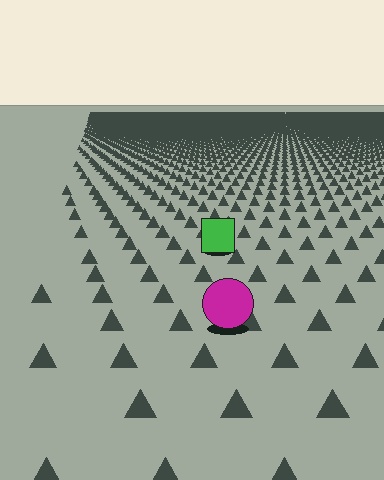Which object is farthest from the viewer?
The green square is farthest from the viewer. It appears smaller and the ground texture around it is denser.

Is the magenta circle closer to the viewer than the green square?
Yes. The magenta circle is closer — you can tell from the texture gradient: the ground texture is coarser near it.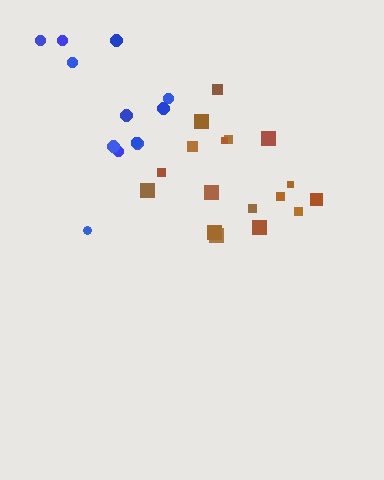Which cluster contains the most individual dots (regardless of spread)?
Brown (17).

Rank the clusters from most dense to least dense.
brown, blue.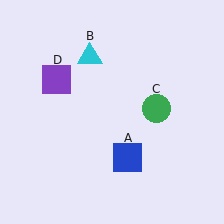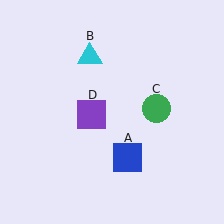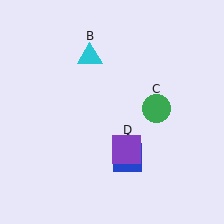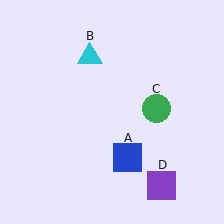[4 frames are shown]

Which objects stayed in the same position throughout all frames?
Blue square (object A) and cyan triangle (object B) and green circle (object C) remained stationary.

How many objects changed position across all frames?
1 object changed position: purple square (object D).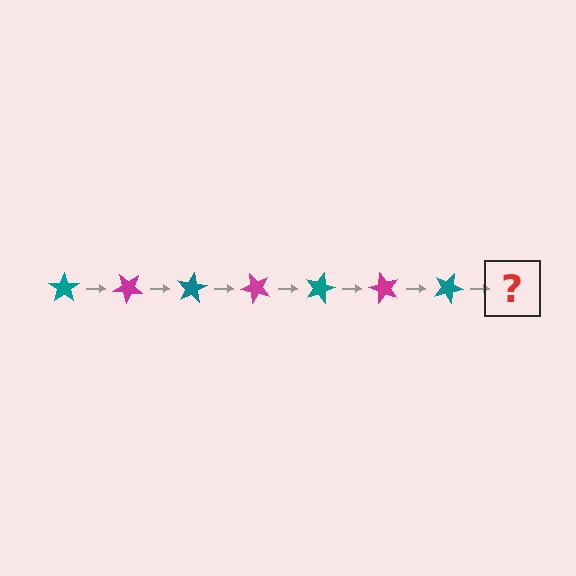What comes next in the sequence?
The next element should be a magenta star, rotated 280 degrees from the start.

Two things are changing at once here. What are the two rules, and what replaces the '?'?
The two rules are that it rotates 40 degrees each step and the color cycles through teal and magenta. The '?' should be a magenta star, rotated 280 degrees from the start.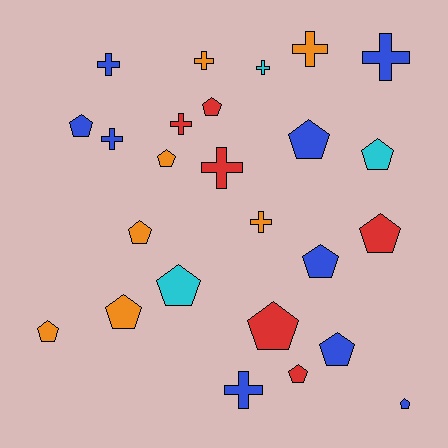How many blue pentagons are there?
There are 5 blue pentagons.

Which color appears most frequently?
Blue, with 9 objects.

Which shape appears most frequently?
Pentagon, with 15 objects.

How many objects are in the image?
There are 25 objects.